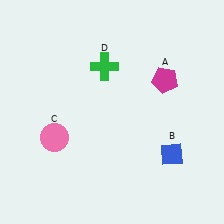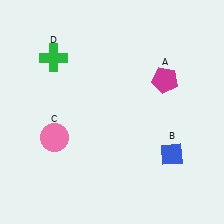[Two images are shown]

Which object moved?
The green cross (D) moved left.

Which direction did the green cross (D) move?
The green cross (D) moved left.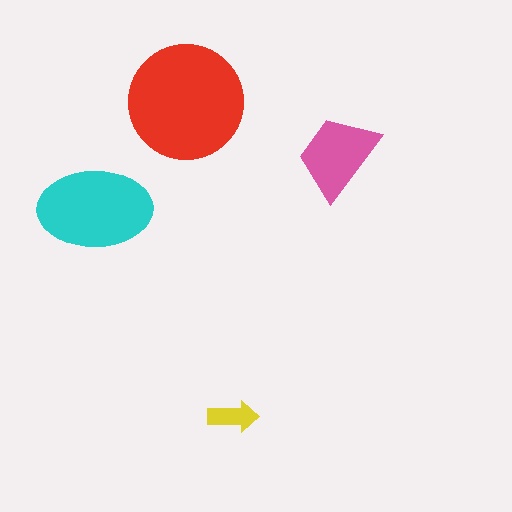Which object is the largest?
The red circle.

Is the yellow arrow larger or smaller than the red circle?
Smaller.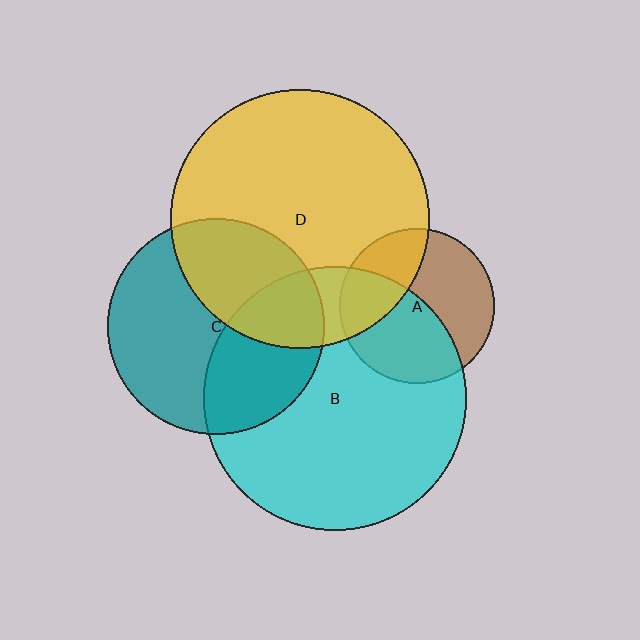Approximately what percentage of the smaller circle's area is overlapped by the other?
Approximately 35%.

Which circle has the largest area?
Circle B (cyan).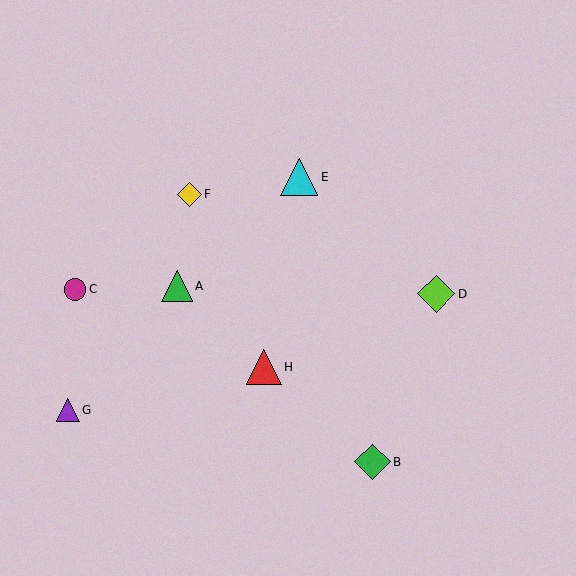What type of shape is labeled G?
Shape G is a purple triangle.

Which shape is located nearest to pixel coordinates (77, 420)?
The purple triangle (labeled G) at (68, 410) is nearest to that location.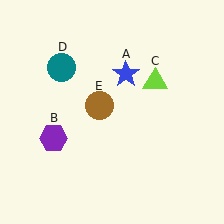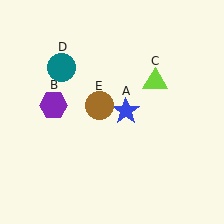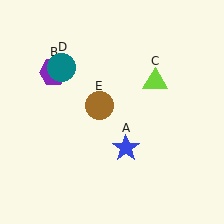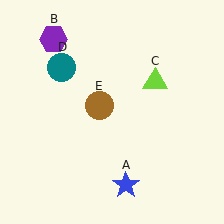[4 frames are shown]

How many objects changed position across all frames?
2 objects changed position: blue star (object A), purple hexagon (object B).